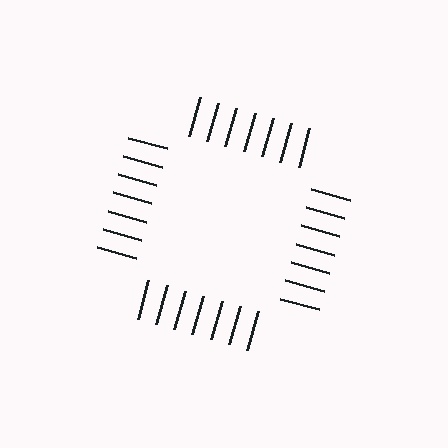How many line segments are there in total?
28 — 7 along each of the 4 edges.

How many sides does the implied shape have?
4 sides — the line-ends trace a square.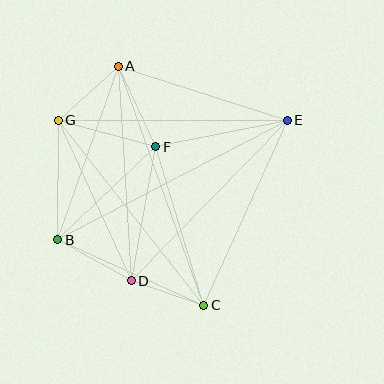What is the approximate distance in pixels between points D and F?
The distance between D and F is approximately 137 pixels.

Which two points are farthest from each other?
Points B and E are farthest from each other.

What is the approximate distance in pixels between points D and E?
The distance between D and E is approximately 224 pixels.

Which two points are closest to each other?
Points C and D are closest to each other.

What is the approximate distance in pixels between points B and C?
The distance between B and C is approximately 160 pixels.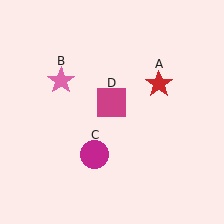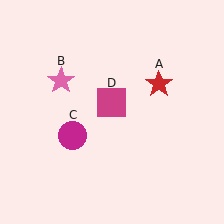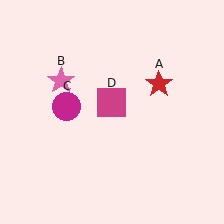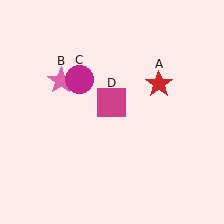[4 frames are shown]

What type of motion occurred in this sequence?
The magenta circle (object C) rotated clockwise around the center of the scene.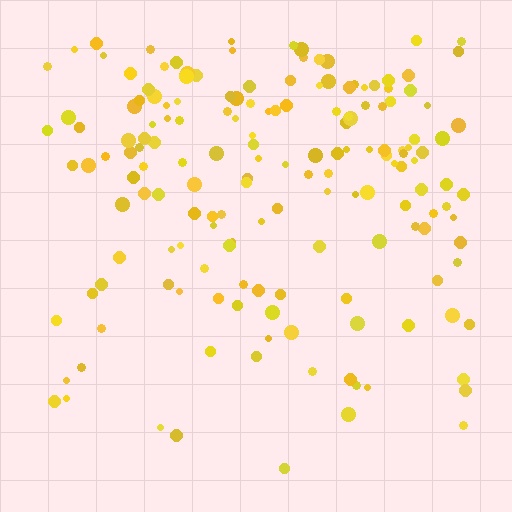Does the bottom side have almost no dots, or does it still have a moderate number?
Still a moderate number, just noticeably fewer than the top.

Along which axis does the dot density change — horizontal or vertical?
Vertical.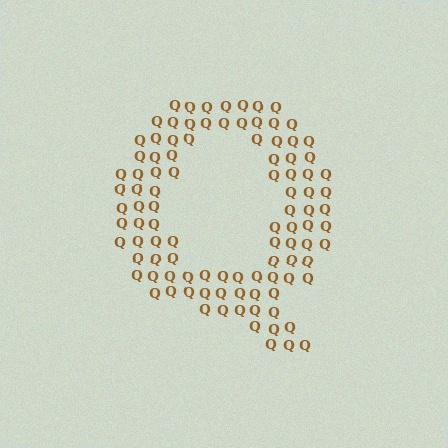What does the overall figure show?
The overall figure shows the letter Q.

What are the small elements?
The small elements are letter Q's.